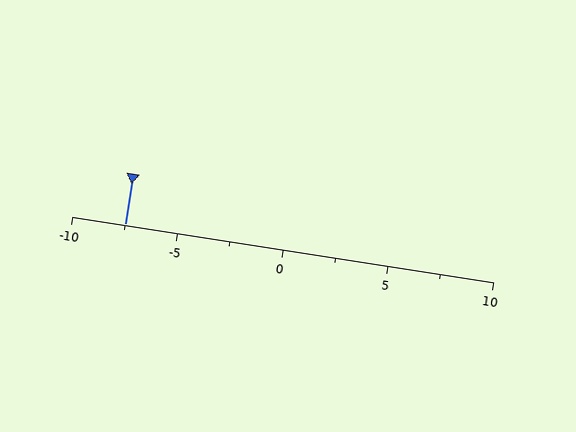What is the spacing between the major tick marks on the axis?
The major ticks are spaced 5 apart.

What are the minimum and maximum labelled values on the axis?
The axis runs from -10 to 10.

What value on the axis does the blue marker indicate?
The marker indicates approximately -7.5.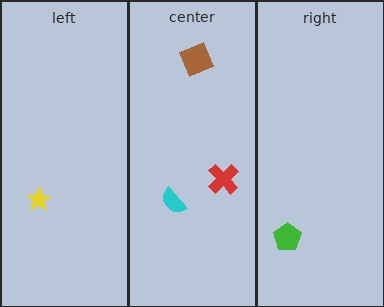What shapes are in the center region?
The brown square, the cyan semicircle, the red cross.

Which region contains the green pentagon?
The right region.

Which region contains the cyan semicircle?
The center region.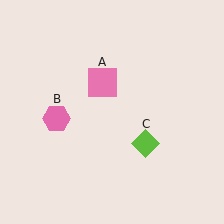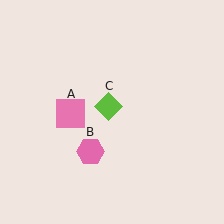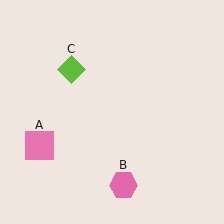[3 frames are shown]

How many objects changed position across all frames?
3 objects changed position: pink square (object A), pink hexagon (object B), lime diamond (object C).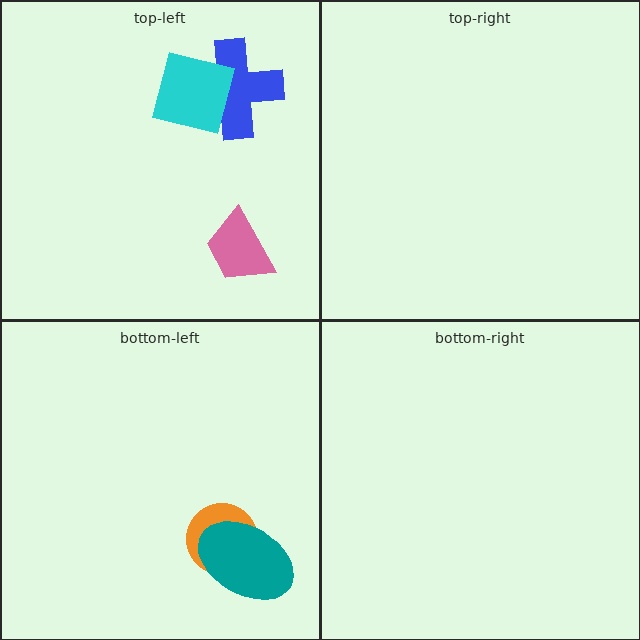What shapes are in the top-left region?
The pink trapezoid, the blue cross, the cyan square.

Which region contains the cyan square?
The top-left region.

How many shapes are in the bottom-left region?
2.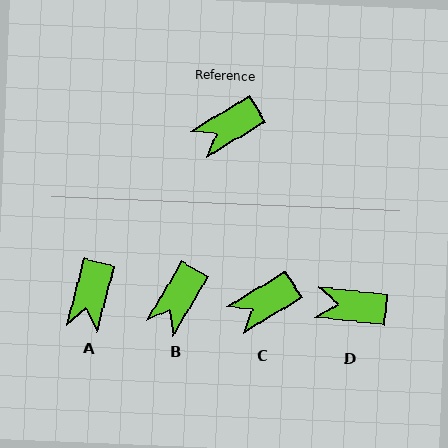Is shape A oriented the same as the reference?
No, it is off by about 44 degrees.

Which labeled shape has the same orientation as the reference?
C.